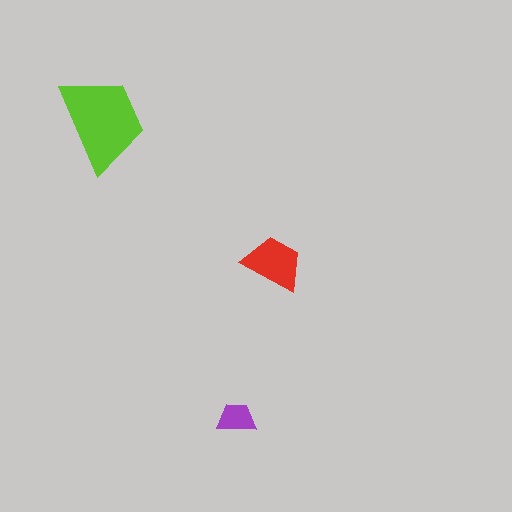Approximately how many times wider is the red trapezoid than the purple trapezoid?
About 1.5 times wider.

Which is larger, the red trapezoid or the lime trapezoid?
The lime one.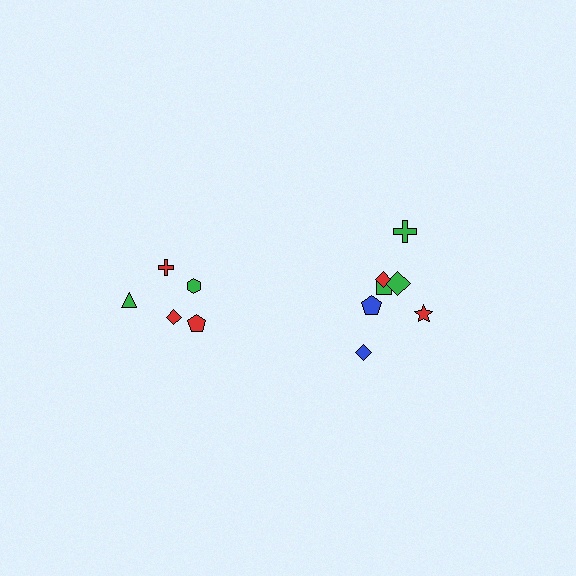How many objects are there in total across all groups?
There are 12 objects.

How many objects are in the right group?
There are 7 objects.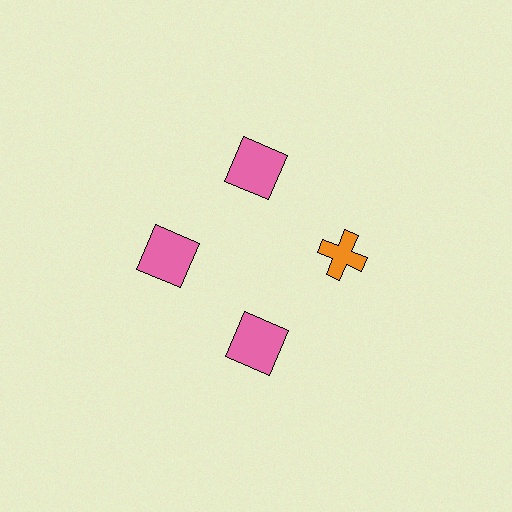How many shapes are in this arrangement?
There are 4 shapes arranged in a ring pattern.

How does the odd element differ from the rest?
It differs in both color (orange instead of pink) and shape (cross instead of square).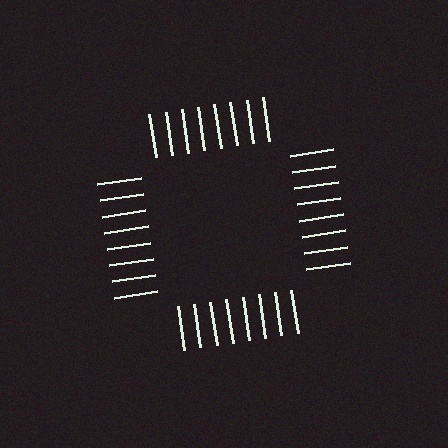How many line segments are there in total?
32 — 8 along each of the 4 edges.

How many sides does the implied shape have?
4 sides — the line-ends trace a square.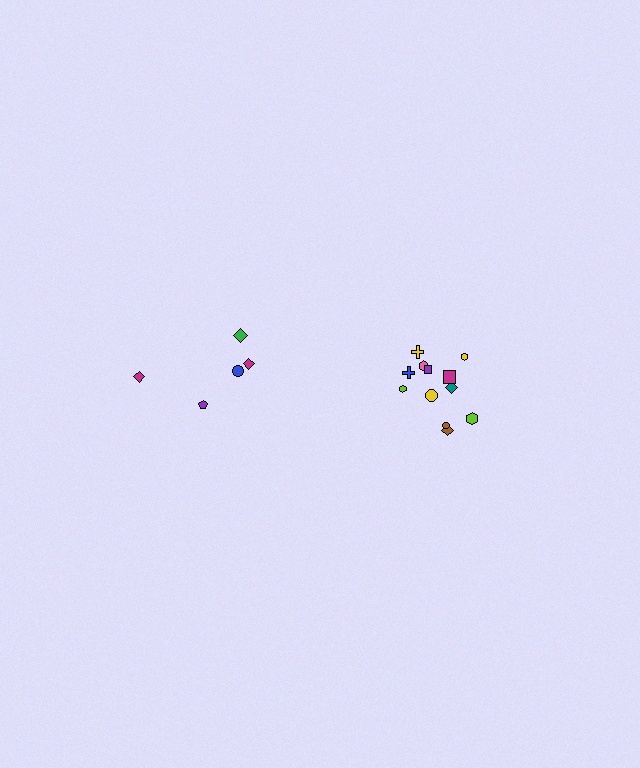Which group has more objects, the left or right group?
The right group.